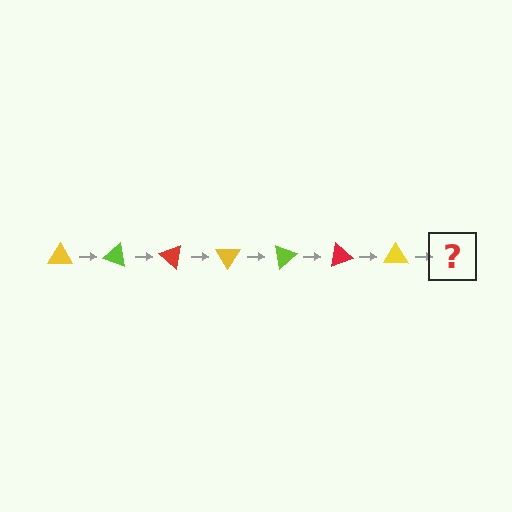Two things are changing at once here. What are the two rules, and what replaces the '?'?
The two rules are that it rotates 20 degrees each step and the color cycles through yellow, lime, and red. The '?' should be a lime triangle, rotated 140 degrees from the start.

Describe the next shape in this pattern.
It should be a lime triangle, rotated 140 degrees from the start.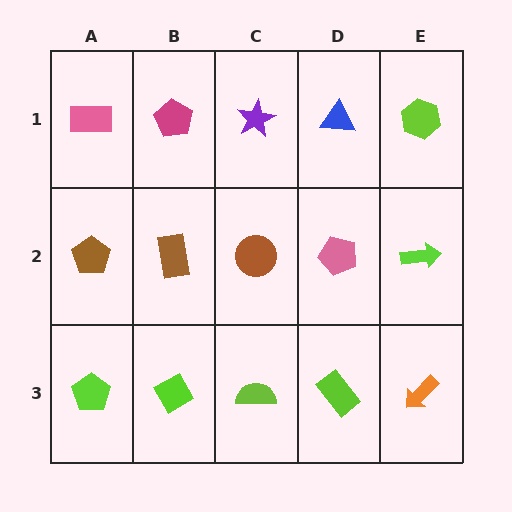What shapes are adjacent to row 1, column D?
A pink pentagon (row 2, column D), a purple star (row 1, column C), a lime hexagon (row 1, column E).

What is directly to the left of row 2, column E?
A pink pentagon.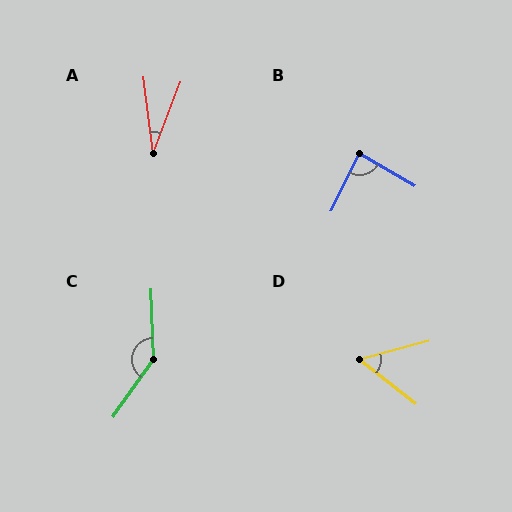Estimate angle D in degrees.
Approximately 54 degrees.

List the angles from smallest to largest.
A (28°), D (54°), B (86°), C (143°).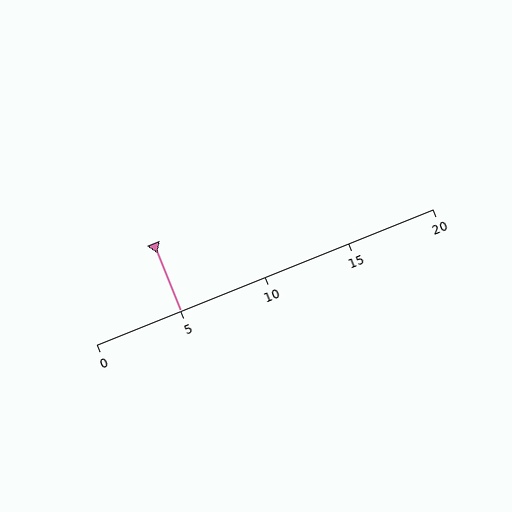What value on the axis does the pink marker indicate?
The marker indicates approximately 5.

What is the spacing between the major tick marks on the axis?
The major ticks are spaced 5 apart.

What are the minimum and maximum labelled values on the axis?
The axis runs from 0 to 20.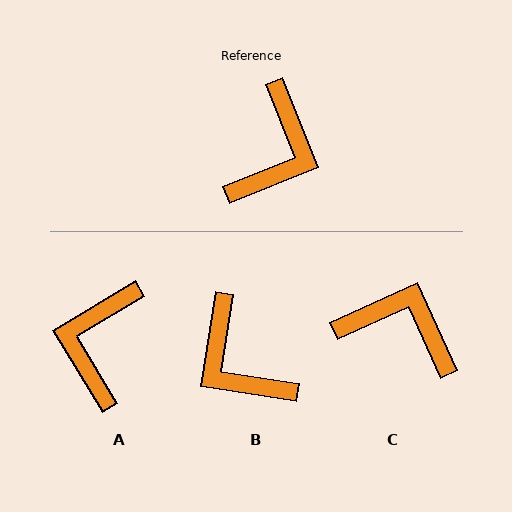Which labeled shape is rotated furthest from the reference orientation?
A, about 171 degrees away.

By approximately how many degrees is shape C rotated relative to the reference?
Approximately 93 degrees counter-clockwise.